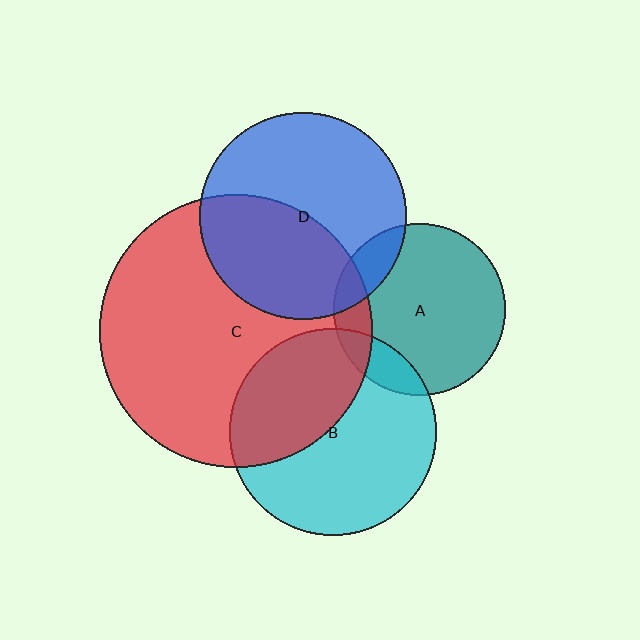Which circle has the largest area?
Circle C (red).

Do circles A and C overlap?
Yes.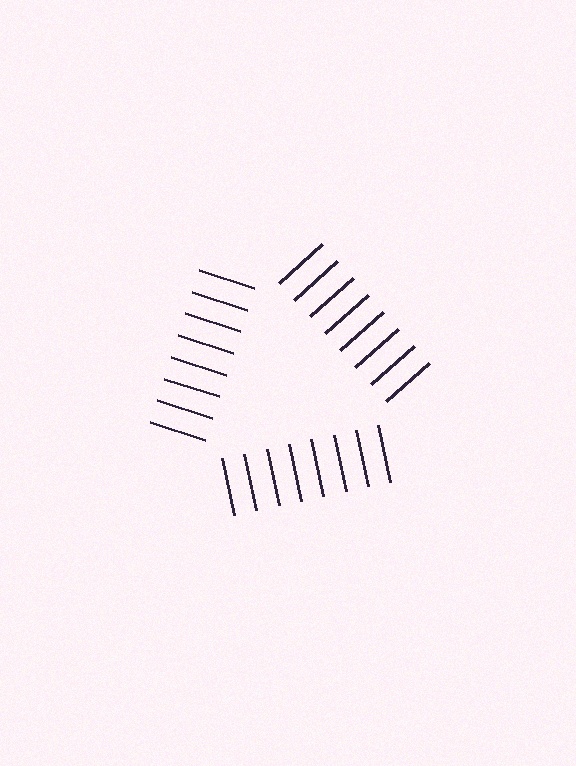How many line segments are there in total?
24 — 8 along each of the 3 edges.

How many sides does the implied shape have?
3 sides — the line-ends trace a triangle.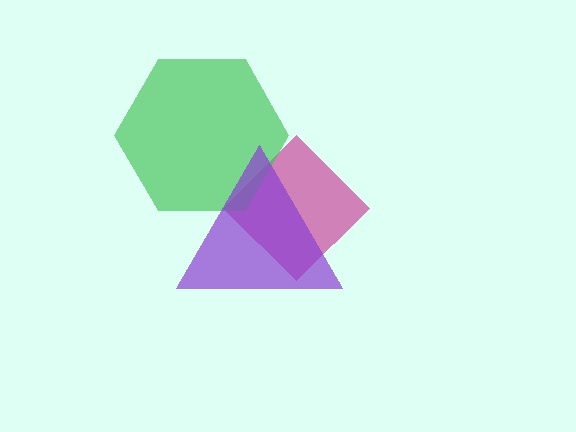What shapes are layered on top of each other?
The layered shapes are: a magenta diamond, a green hexagon, a purple triangle.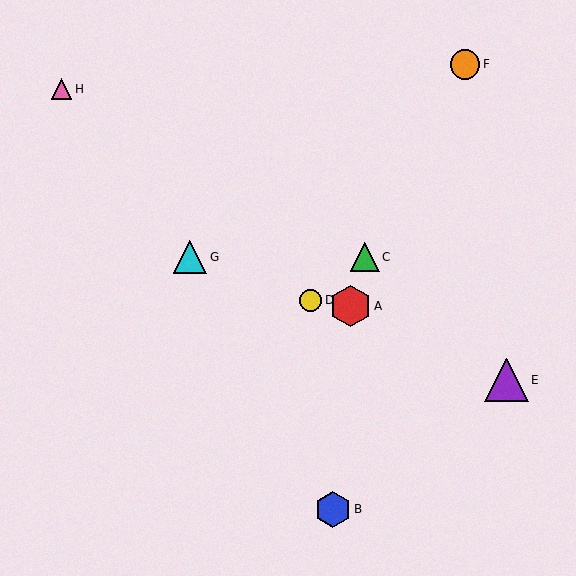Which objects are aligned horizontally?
Objects C, G are aligned horizontally.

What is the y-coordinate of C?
Object C is at y≈257.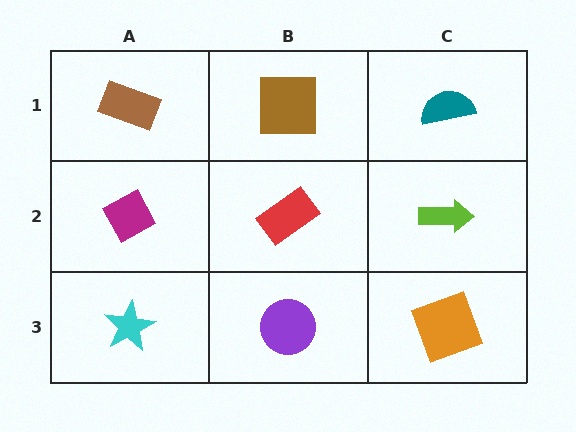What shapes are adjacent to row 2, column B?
A brown square (row 1, column B), a purple circle (row 3, column B), a magenta diamond (row 2, column A), a lime arrow (row 2, column C).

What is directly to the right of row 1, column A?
A brown square.